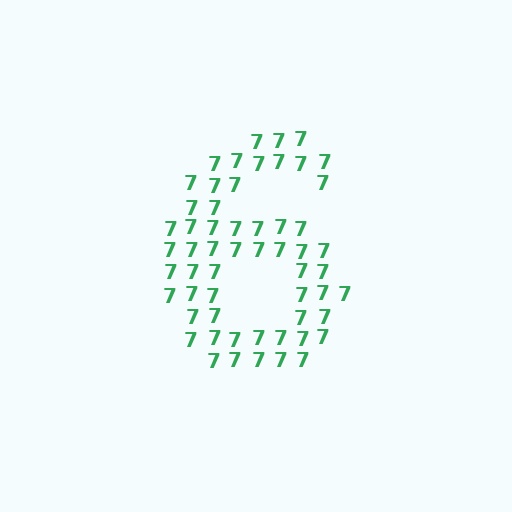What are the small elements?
The small elements are digit 7's.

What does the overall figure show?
The overall figure shows the digit 6.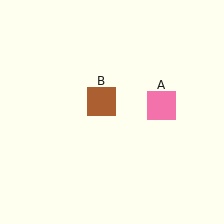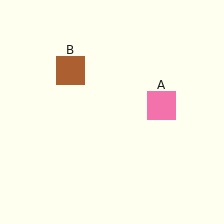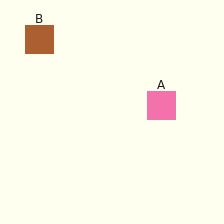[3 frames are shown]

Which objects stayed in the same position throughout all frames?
Pink square (object A) remained stationary.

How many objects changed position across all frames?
1 object changed position: brown square (object B).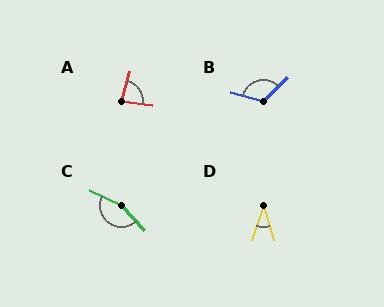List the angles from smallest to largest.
D (36°), A (80°), B (120°), C (160°).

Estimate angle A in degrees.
Approximately 80 degrees.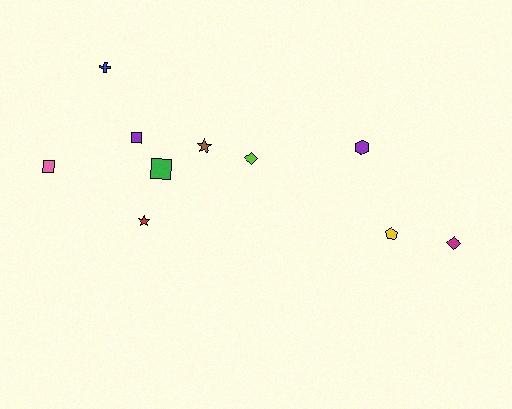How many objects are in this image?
There are 10 objects.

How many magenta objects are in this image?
There is 1 magenta object.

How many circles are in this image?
There are no circles.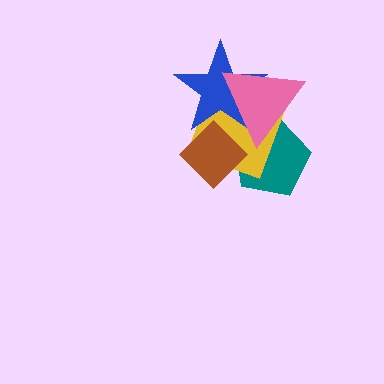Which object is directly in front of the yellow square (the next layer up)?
The blue star is directly in front of the yellow square.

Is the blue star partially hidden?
Yes, it is partially covered by another shape.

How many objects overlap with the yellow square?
4 objects overlap with the yellow square.